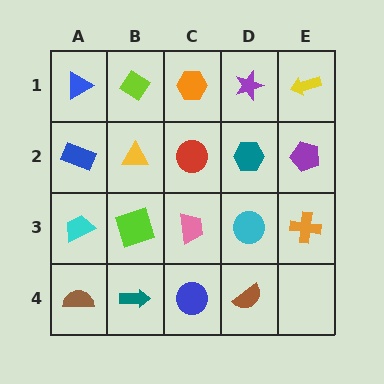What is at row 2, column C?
A red circle.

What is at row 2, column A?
A blue rectangle.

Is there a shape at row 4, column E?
No, that cell is empty.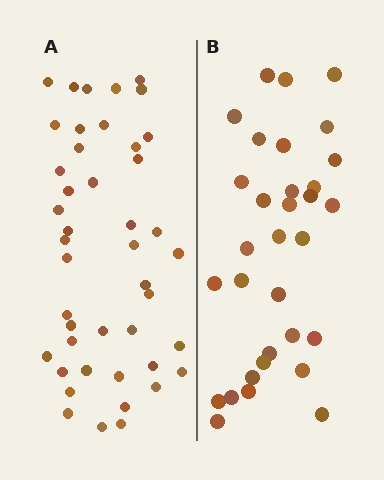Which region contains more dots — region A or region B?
Region A (the left region) has more dots.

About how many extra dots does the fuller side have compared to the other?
Region A has roughly 12 or so more dots than region B.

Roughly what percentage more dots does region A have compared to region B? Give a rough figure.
About 40% more.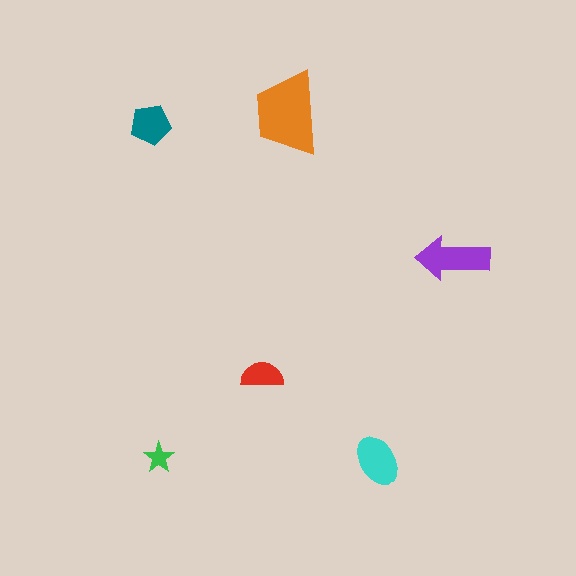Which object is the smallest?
The green star.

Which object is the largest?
The orange trapezoid.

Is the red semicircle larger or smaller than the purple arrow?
Smaller.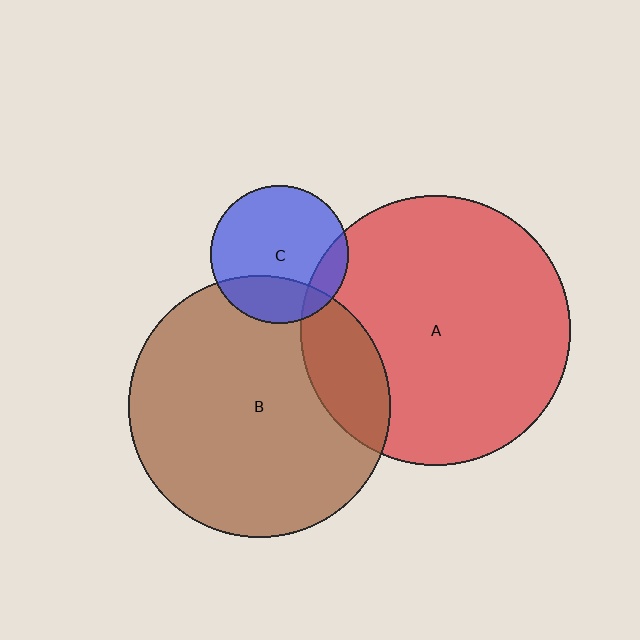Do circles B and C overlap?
Yes.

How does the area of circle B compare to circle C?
Approximately 3.6 times.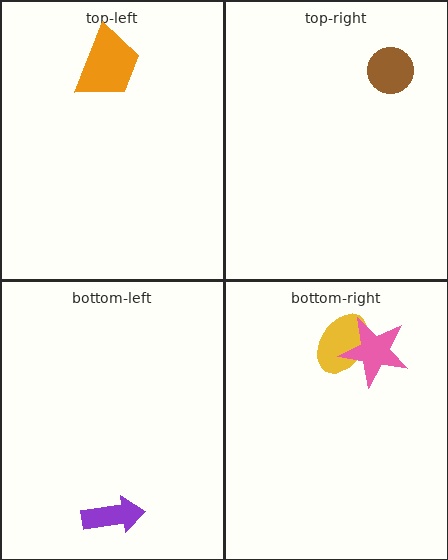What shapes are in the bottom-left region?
The purple arrow.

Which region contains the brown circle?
The top-right region.